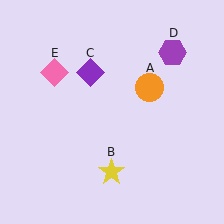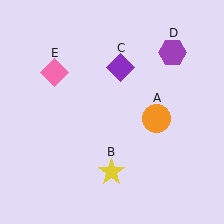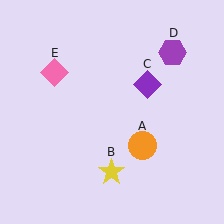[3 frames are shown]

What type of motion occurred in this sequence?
The orange circle (object A), purple diamond (object C) rotated clockwise around the center of the scene.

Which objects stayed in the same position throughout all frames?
Yellow star (object B) and purple hexagon (object D) and pink diamond (object E) remained stationary.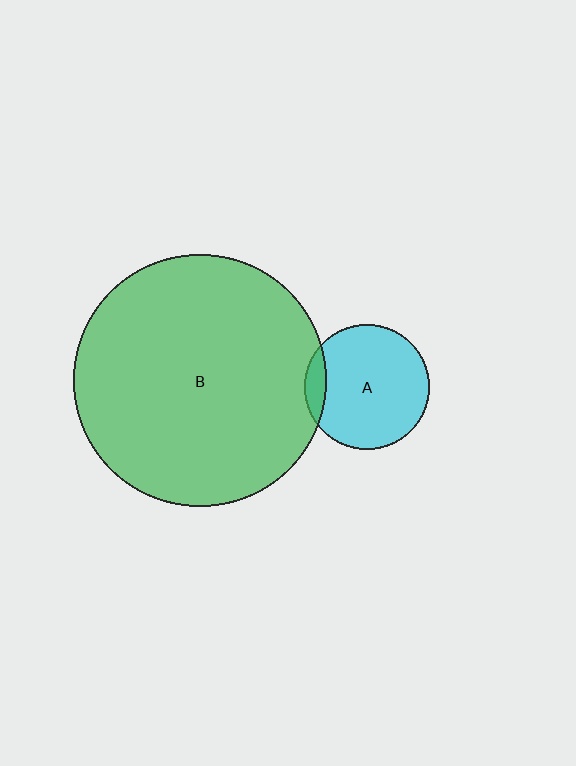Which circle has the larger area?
Circle B (green).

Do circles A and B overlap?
Yes.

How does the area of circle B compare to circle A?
Approximately 4.1 times.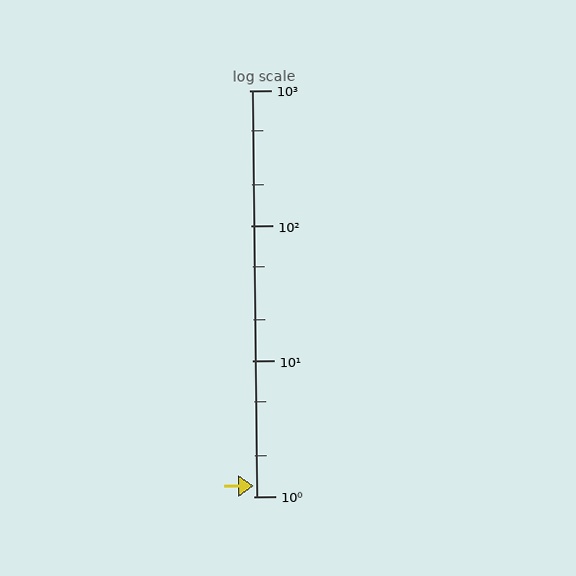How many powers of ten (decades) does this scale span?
The scale spans 3 decades, from 1 to 1000.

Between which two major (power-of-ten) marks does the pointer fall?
The pointer is between 1 and 10.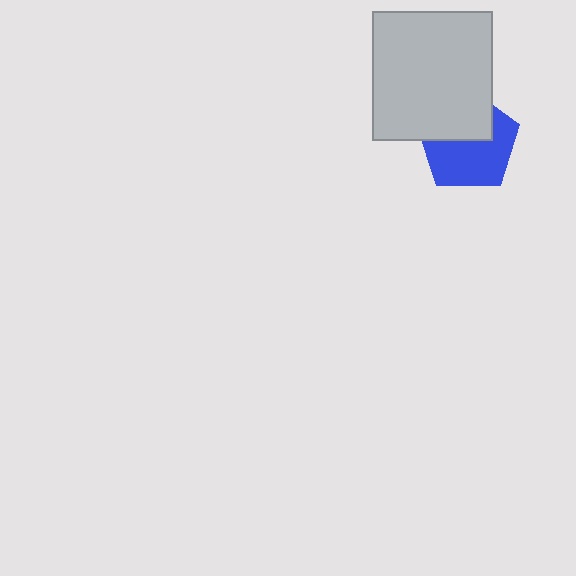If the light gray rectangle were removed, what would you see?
You would see the complete blue pentagon.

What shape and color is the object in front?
The object in front is a light gray rectangle.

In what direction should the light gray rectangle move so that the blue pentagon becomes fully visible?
The light gray rectangle should move up. That is the shortest direction to clear the overlap and leave the blue pentagon fully visible.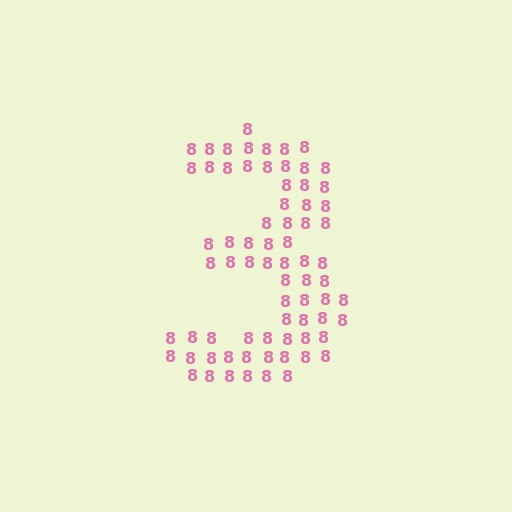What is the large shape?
The large shape is the digit 3.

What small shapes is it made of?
It is made of small digit 8's.